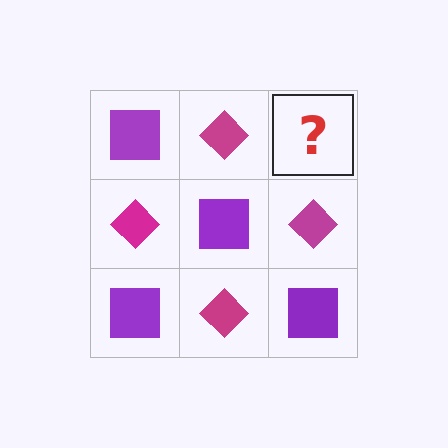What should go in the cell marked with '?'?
The missing cell should contain a purple square.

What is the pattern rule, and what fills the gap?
The rule is that it alternates purple square and magenta diamond in a checkerboard pattern. The gap should be filled with a purple square.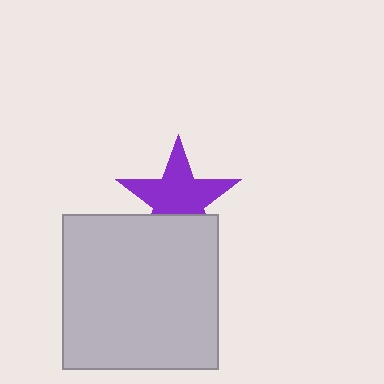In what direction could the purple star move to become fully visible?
The purple star could move up. That would shift it out from behind the light gray square entirely.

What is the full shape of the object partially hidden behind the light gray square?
The partially hidden object is a purple star.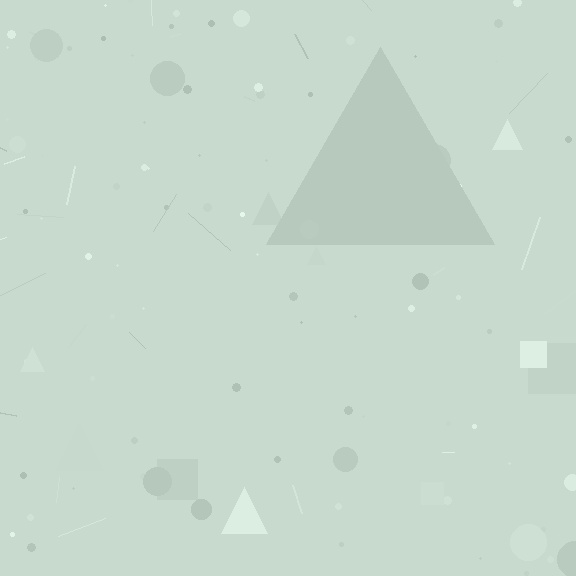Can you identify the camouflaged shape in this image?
The camouflaged shape is a triangle.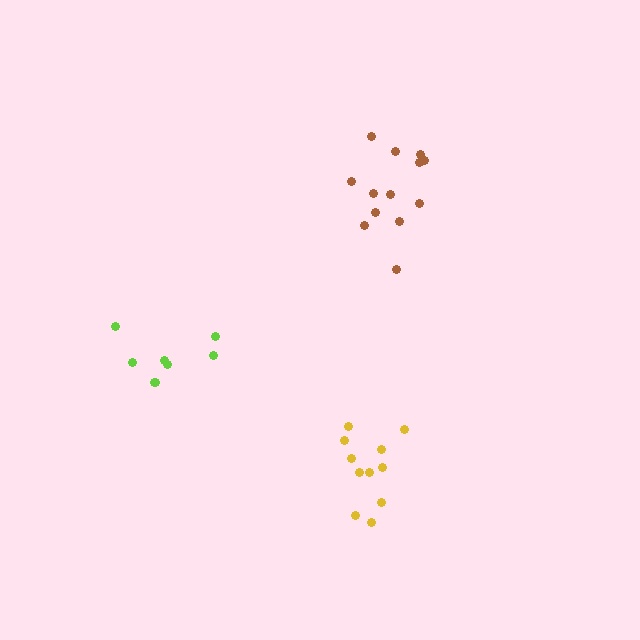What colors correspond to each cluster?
The clusters are colored: lime, yellow, brown.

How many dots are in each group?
Group 1: 8 dots, Group 2: 11 dots, Group 3: 13 dots (32 total).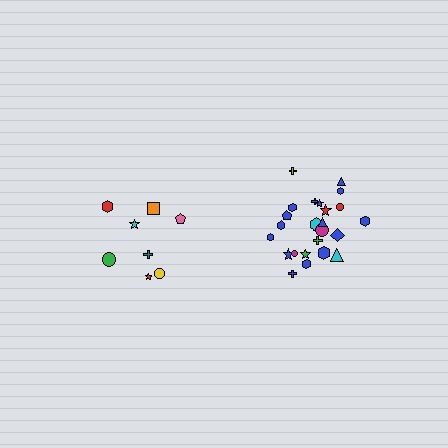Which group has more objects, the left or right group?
The right group.